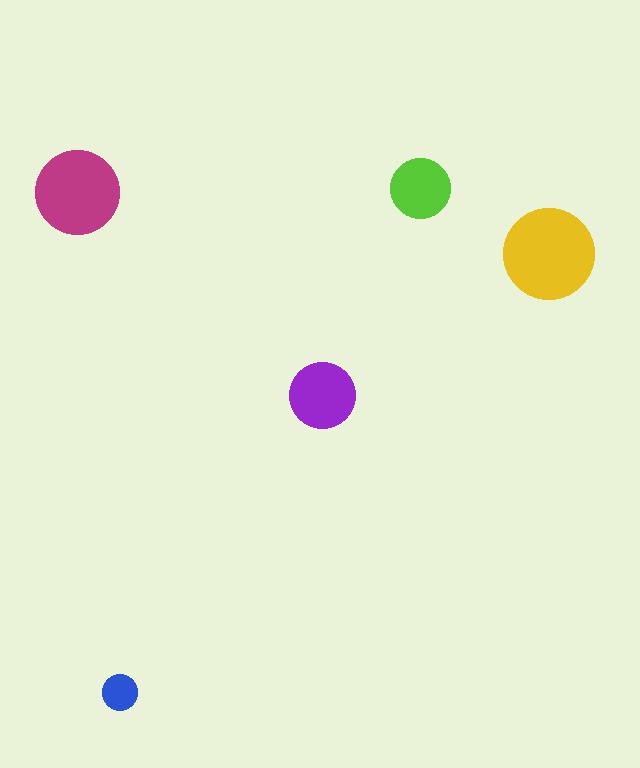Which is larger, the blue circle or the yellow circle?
The yellow one.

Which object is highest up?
The lime circle is topmost.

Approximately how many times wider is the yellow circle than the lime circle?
About 1.5 times wider.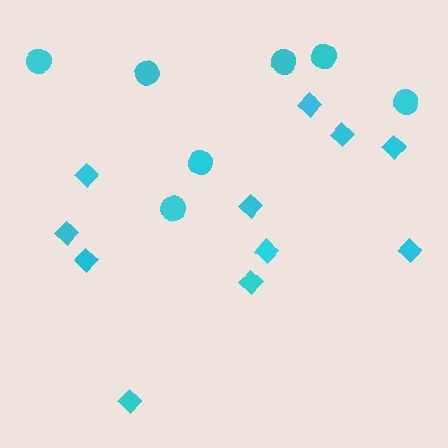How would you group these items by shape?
There are 2 groups: one group of circles (7) and one group of diamonds (11).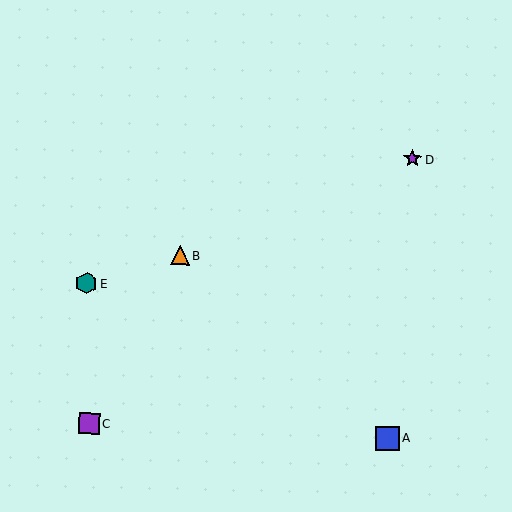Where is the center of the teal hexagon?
The center of the teal hexagon is at (87, 283).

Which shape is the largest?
The blue square (labeled A) is the largest.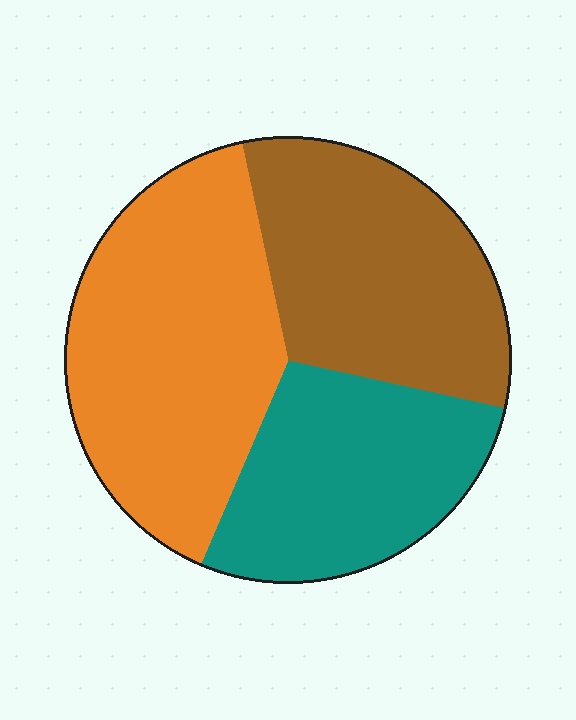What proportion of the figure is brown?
Brown covers around 30% of the figure.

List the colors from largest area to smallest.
From largest to smallest: orange, brown, teal.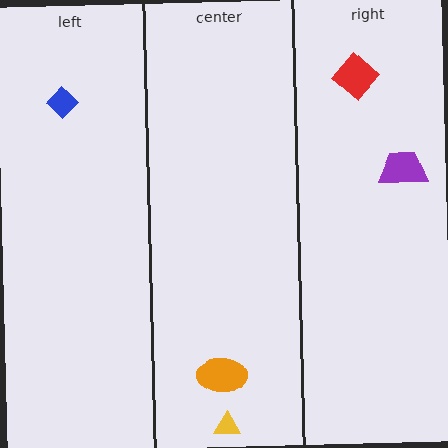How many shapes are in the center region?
2.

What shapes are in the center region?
The orange ellipse, the yellow triangle.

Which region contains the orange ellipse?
The center region.